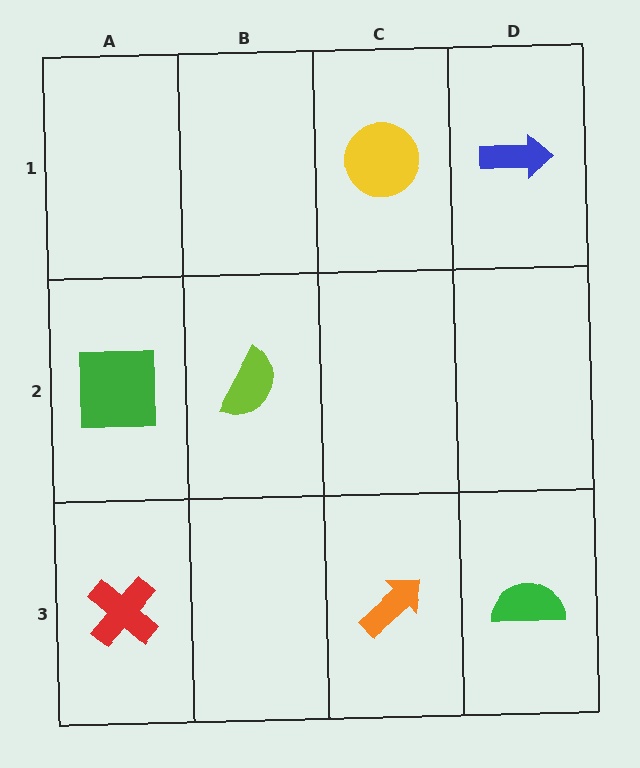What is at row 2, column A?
A green square.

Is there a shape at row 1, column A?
No, that cell is empty.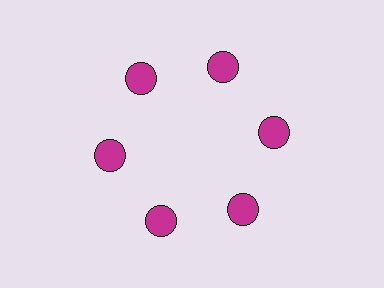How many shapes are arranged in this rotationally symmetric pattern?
There are 6 shapes, arranged in 6 groups of 1.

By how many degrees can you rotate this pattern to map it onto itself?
The pattern maps onto itself every 60 degrees of rotation.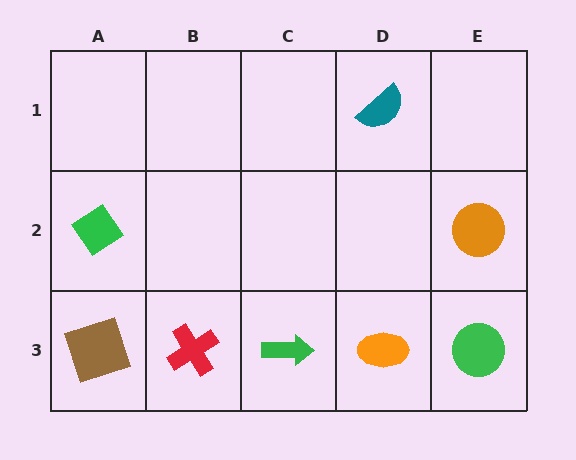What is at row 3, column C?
A green arrow.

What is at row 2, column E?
An orange circle.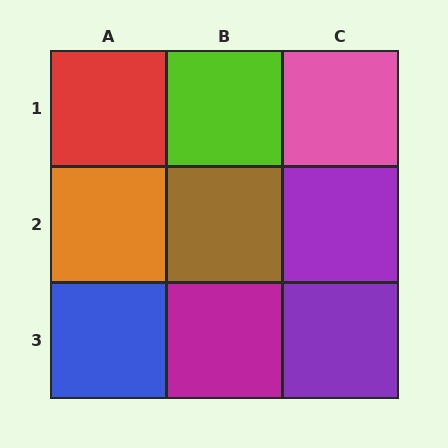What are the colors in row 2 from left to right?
Orange, brown, purple.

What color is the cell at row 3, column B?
Magenta.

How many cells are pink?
1 cell is pink.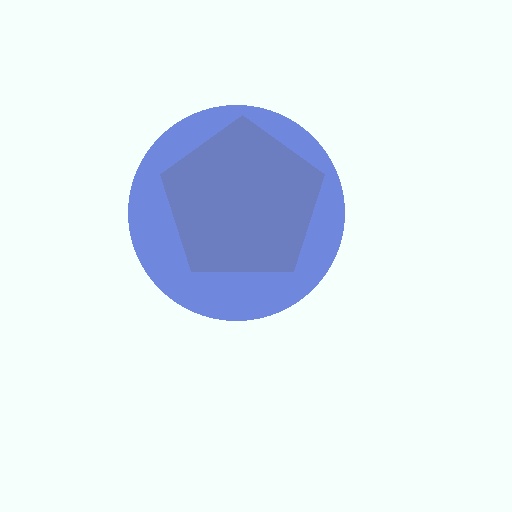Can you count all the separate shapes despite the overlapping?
Yes, there are 2 separate shapes.